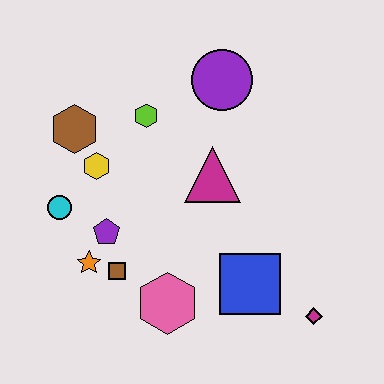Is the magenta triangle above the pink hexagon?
Yes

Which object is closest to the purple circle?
The lime hexagon is closest to the purple circle.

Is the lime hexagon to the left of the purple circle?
Yes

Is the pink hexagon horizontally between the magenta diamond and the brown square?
Yes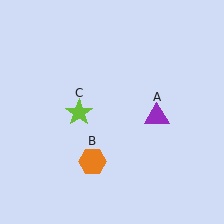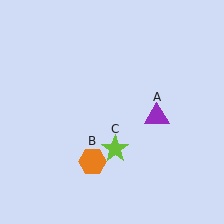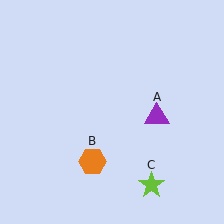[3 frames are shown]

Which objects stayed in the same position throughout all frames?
Purple triangle (object A) and orange hexagon (object B) remained stationary.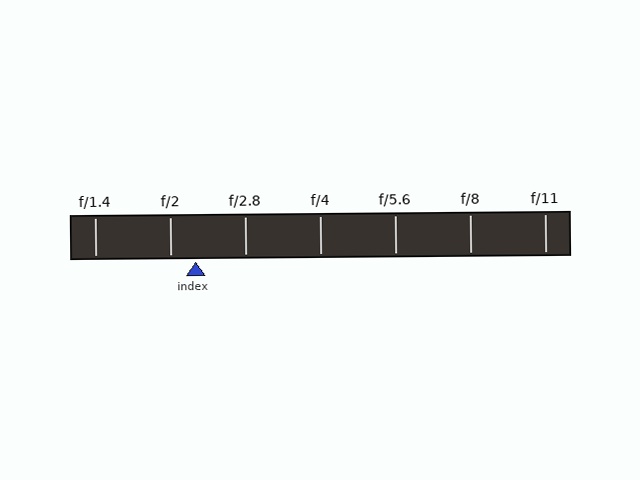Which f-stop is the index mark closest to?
The index mark is closest to f/2.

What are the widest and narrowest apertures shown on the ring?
The widest aperture shown is f/1.4 and the narrowest is f/11.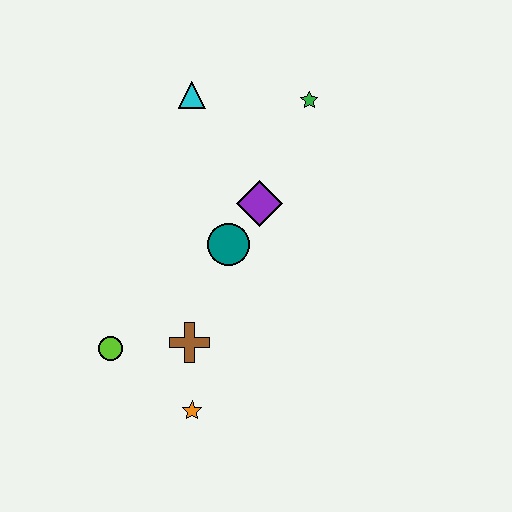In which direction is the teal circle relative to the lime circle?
The teal circle is to the right of the lime circle.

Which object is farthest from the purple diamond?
The orange star is farthest from the purple diamond.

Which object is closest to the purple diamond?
The teal circle is closest to the purple diamond.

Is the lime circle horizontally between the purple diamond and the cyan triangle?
No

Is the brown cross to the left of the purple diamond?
Yes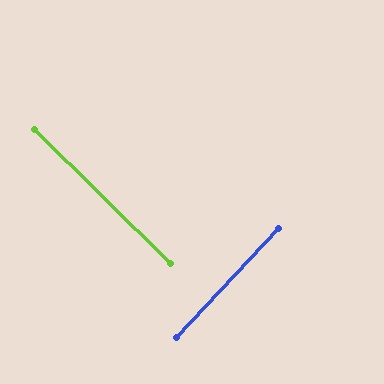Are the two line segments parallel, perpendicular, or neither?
Perpendicular — they meet at approximately 88°.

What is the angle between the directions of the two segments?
Approximately 88 degrees.